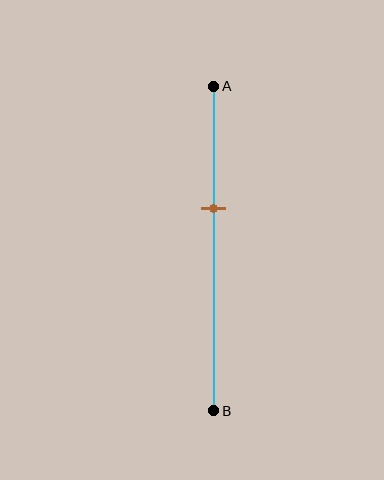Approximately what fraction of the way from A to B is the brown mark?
The brown mark is approximately 40% of the way from A to B.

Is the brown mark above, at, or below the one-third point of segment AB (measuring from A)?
The brown mark is below the one-third point of segment AB.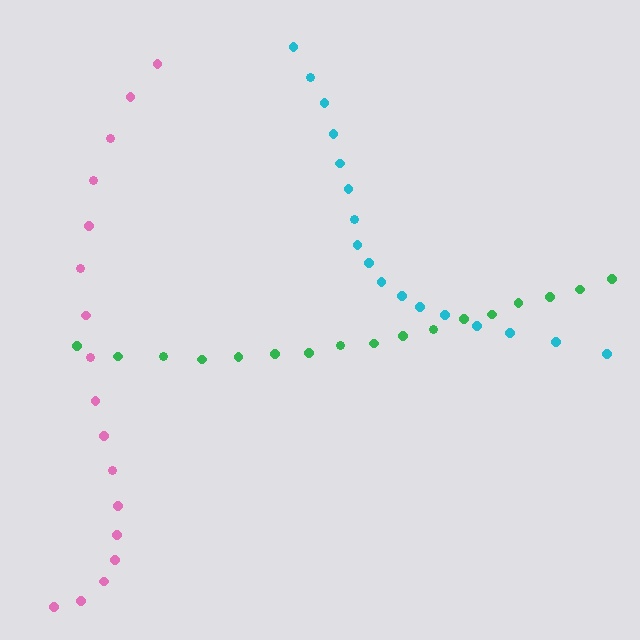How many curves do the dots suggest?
There are 3 distinct paths.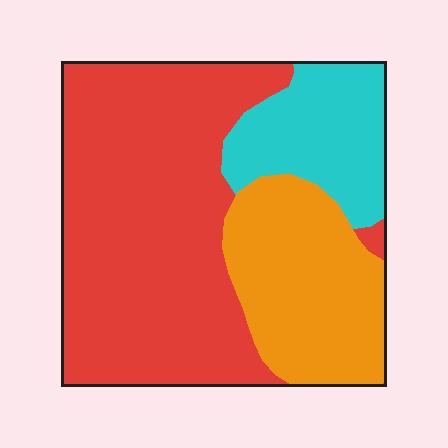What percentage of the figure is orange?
Orange takes up about one quarter (1/4) of the figure.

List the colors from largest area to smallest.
From largest to smallest: red, orange, cyan.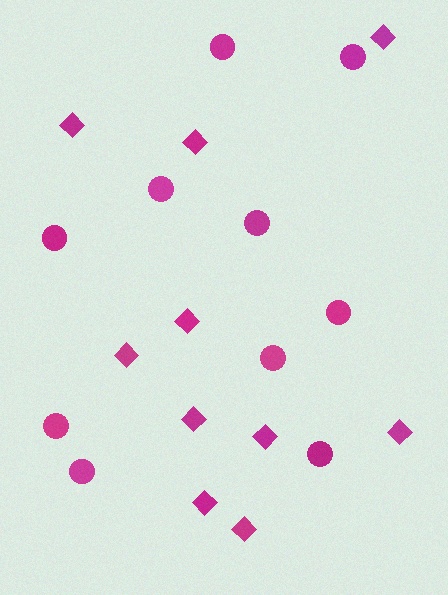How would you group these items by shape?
There are 2 groups: one group of diamonds (10) and one group of circles (10).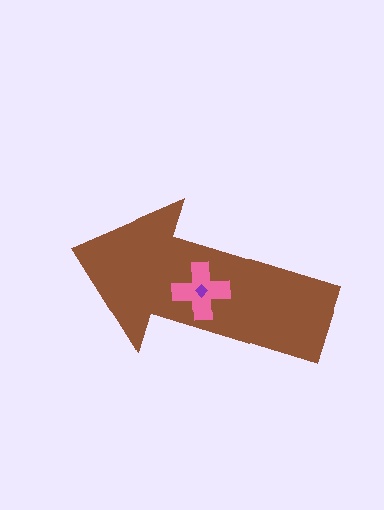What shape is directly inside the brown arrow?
The pink cross.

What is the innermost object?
The purple diamond.